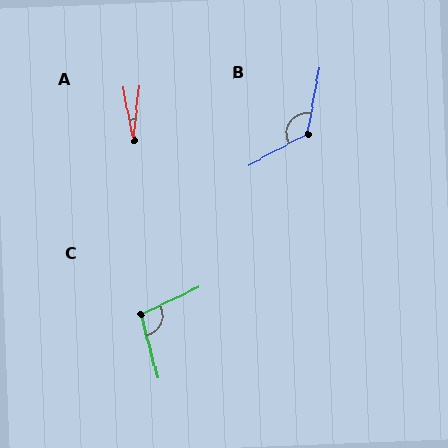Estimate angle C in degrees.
Approximately 100 degrees.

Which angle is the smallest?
A, at approximately 16 degrees.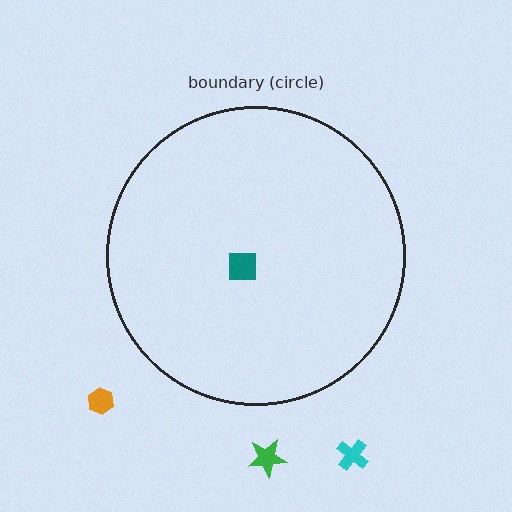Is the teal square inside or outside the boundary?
Inside.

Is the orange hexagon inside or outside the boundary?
Outside.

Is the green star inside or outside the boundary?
Outside.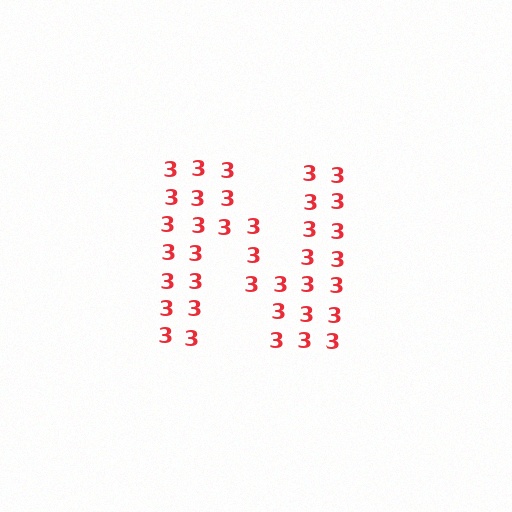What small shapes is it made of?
It is made of small digit 3's.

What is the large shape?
The large shape is the letter N.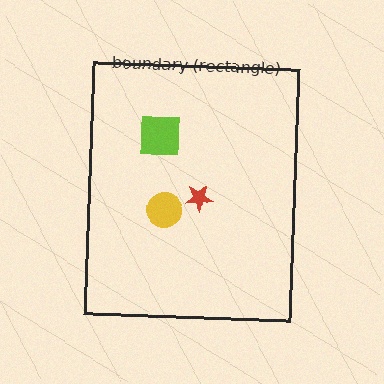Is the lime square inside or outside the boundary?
Inside.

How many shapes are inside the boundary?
3 inside, 0 outside.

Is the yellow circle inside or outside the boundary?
Inside.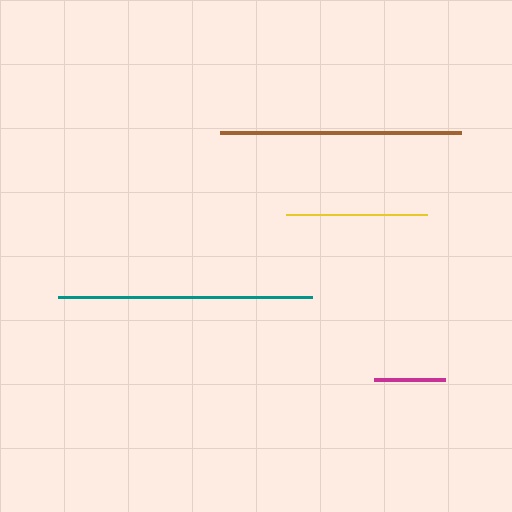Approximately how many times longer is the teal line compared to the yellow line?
The teal line is approximately 1.8 times the length of the yellow line.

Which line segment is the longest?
The teal line is the longest at approximately 254 pixels.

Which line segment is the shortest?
The magenta line is the shortest at approximately 71 pixels.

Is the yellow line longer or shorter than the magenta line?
The yellow line is longer than the magenta line.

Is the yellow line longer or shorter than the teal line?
The teal line is longer than the yellow line.